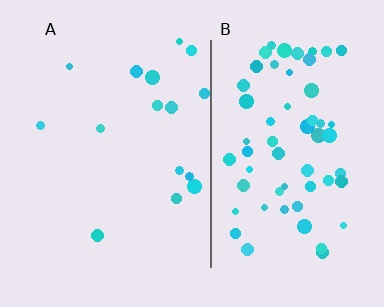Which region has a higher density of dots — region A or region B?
B (the right).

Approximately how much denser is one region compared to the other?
Approximately 3.9× — region B over region A.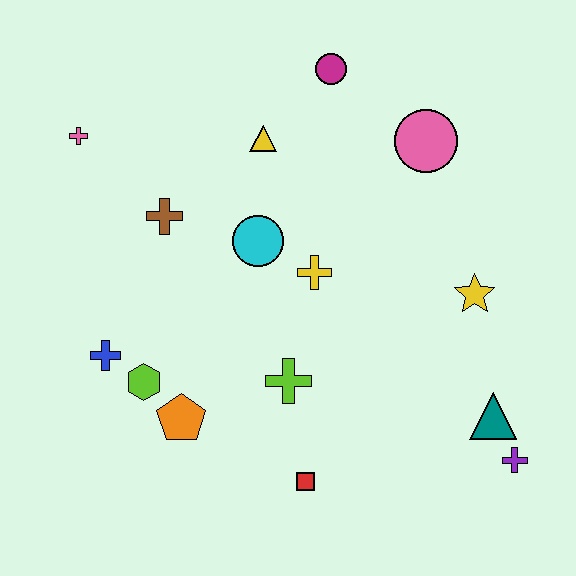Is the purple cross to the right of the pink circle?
Yes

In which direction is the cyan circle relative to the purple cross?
The cyan circle is to the left of the purple cross.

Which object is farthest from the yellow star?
The pink cross is farthest from the yellow star.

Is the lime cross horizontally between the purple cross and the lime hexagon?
Yes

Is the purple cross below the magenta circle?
Yes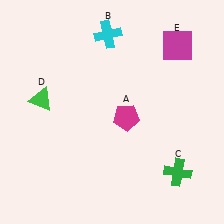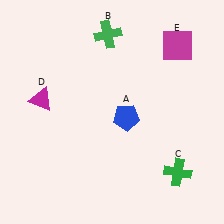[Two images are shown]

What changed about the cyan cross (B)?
In Image 1, B is cyan. In Image 2, it changed to green.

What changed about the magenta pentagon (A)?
In Image 1, A is magenta. In Image 2, it changed to blue.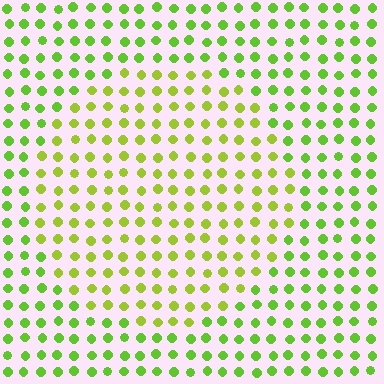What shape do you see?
I see a circle.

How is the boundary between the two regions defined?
The boundary is defined purely by a slight shift in hue (about 23 degrees). Spacing, size, and orientation are identical on both sides.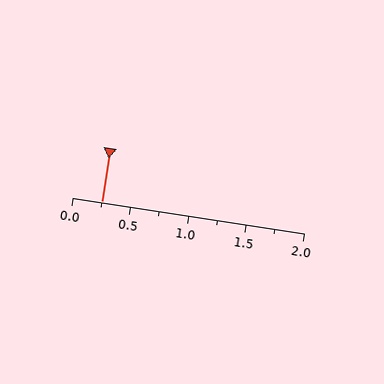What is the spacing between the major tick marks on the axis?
The major ticks are spaced 0.5 apart.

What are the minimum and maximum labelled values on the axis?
The axis runs from 0.0 to 2.0.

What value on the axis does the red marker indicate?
The marker indicates approximately 0.25.